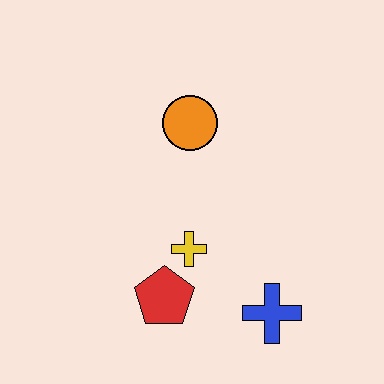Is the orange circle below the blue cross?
No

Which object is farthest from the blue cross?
The orange circle is farthest from the blue cross.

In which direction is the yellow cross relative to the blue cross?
The yellow cross is to the left of the blue cross.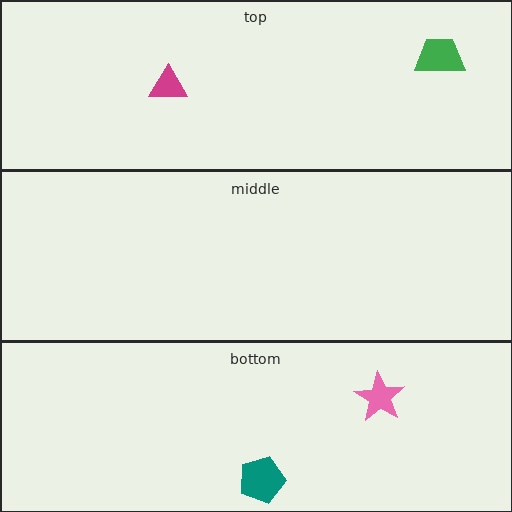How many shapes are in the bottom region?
2.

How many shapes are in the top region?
2.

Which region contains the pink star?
The bottom region.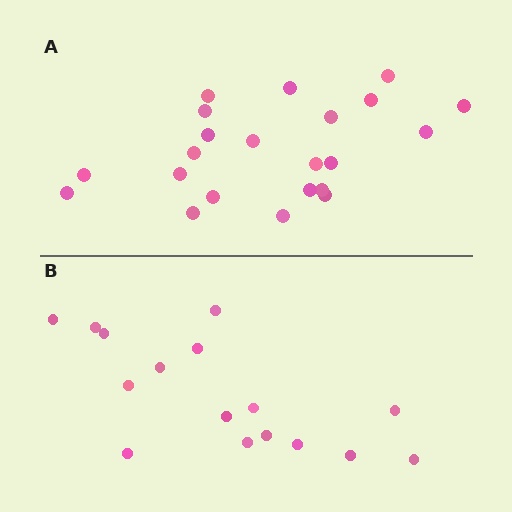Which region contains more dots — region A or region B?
Region A (the top region) has more dots.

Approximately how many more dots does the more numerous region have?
Region A has about 6 more dots than region B.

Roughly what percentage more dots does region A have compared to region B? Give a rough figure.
About 40% more.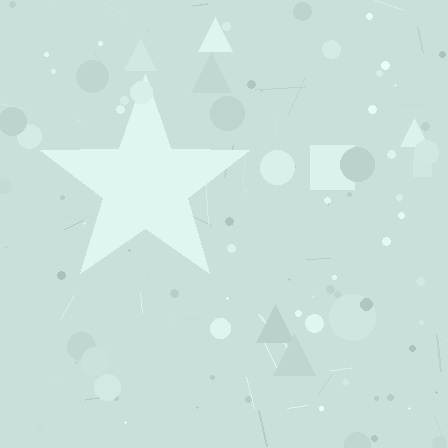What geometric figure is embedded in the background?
A star is embedded in the background.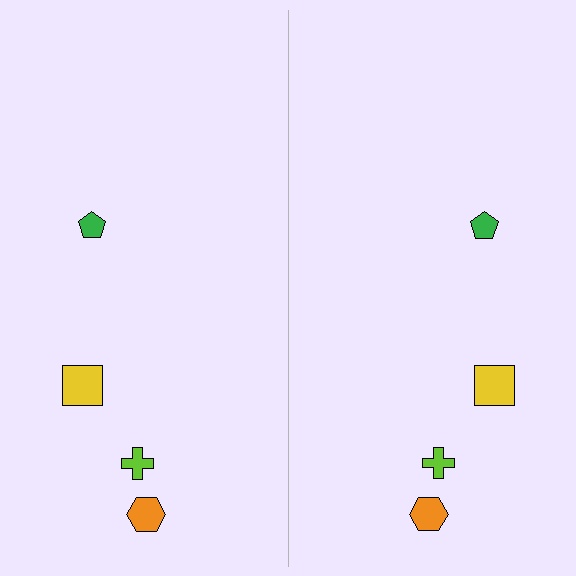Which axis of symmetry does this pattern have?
The pattern has a vertical axis of symmetry running through the center of the image.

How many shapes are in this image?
There are 8 shapes in this image.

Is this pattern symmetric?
Yes, this pattern has bilateral (reflection) symmetry.